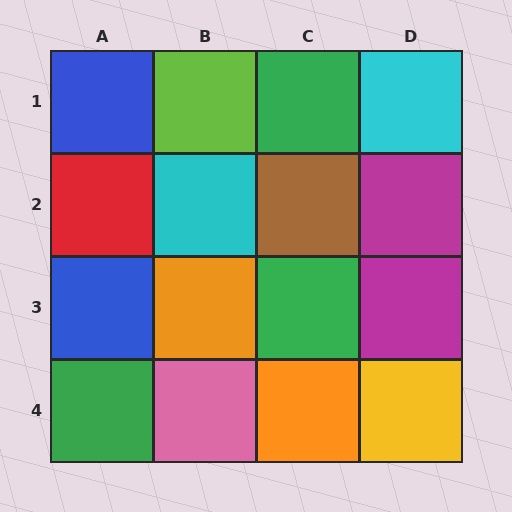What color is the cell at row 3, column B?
Orange.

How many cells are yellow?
1 cell is yellow.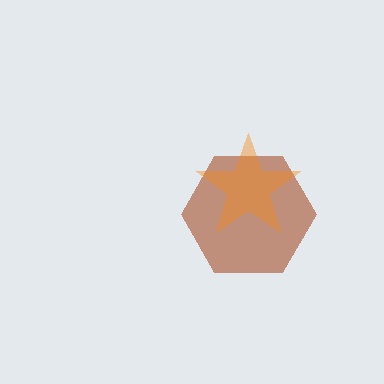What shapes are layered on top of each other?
The layered shapes are: a brown hexagon, an orange star.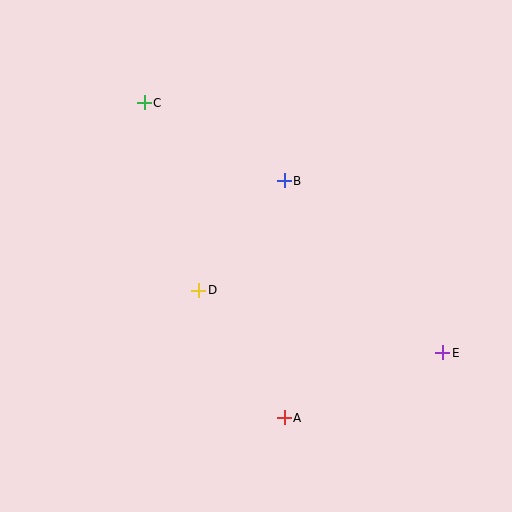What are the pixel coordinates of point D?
Point D is at (199, 290).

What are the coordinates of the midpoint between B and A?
The midpoint between B and A is at (284, 299).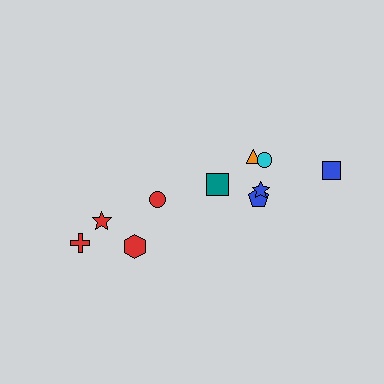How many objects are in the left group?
There are 4 objects.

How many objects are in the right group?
There are 6 objects.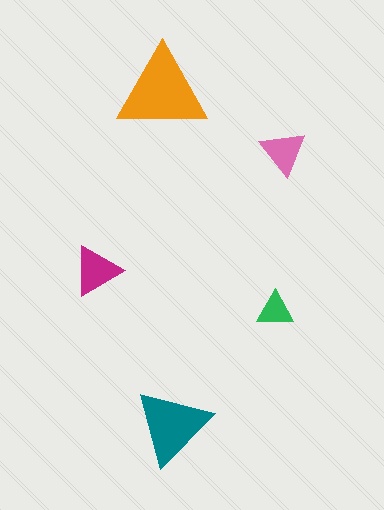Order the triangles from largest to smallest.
the orange one, the teal one, the magenta one, the pink one, the green one.